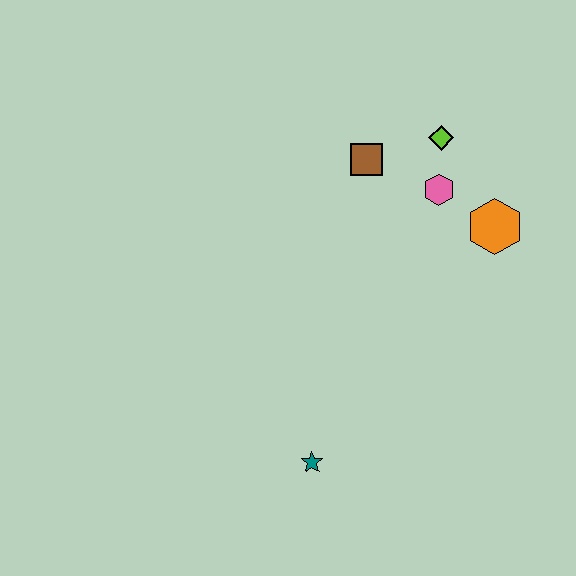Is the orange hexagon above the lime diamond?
No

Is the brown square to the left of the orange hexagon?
Yes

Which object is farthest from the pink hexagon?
The teal star is farthest from the pink hexagon.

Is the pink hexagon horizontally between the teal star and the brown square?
No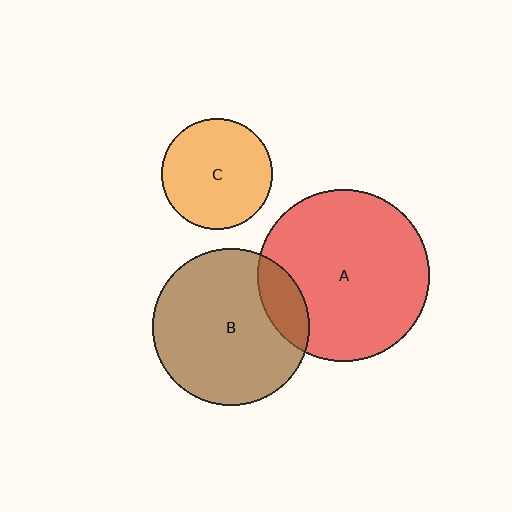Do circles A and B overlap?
Yes.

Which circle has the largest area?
Circle A (red).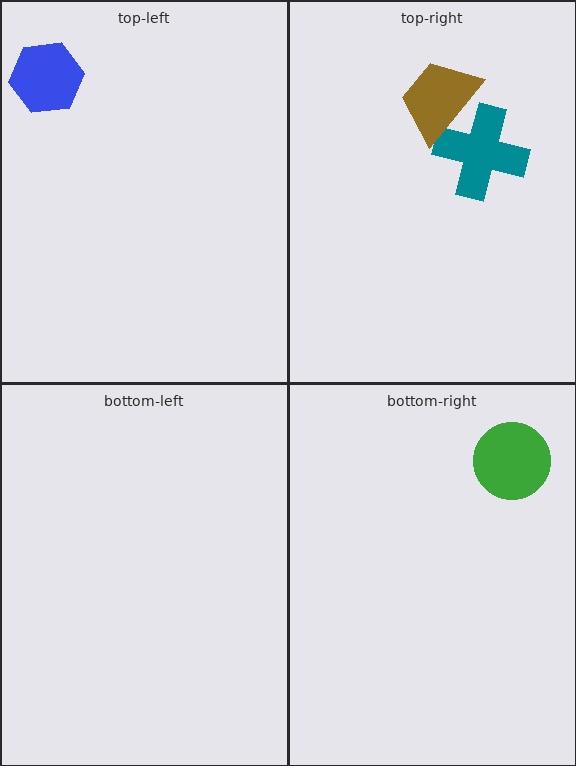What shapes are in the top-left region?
The blue hexagon.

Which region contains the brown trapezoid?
The top-right region.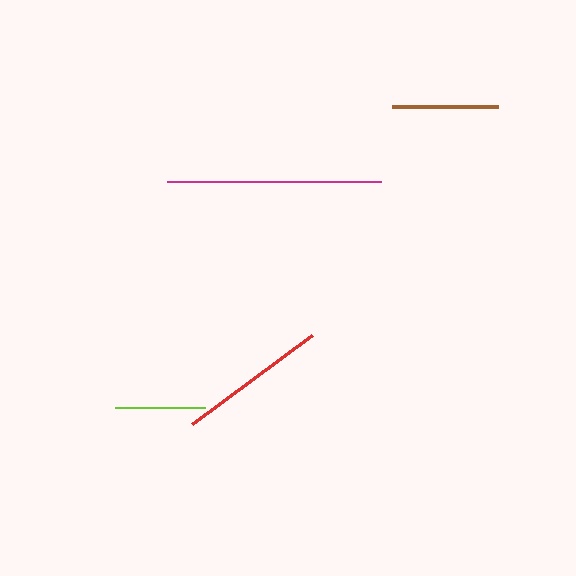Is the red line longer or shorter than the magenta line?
The magenta line is longer than the red line.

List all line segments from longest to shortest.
From longest to shortest: magenta, red, brown, lime.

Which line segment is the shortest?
The lime line is the shortest at approximately 91 pixels.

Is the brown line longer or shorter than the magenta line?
The magenta line is longer than the brown line.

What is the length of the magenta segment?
The magenta segment is approximately 214 pixels long.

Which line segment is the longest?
The magenta line is the longest at approximately 214 pixels.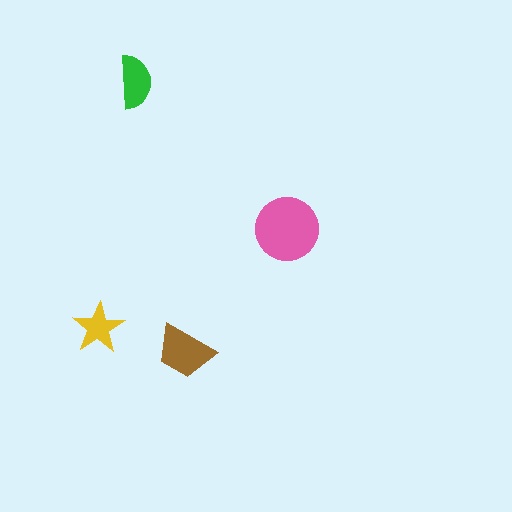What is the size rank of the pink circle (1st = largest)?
1st.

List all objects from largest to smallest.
The pink circle, the brown trapezoid, the green semicircle, the yellow star.